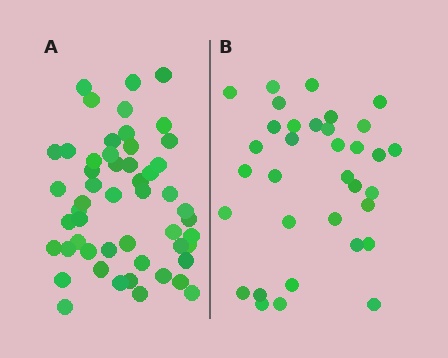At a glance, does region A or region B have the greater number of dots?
Region A (the left region) has more dots.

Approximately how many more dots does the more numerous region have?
Region A has approximately 20 more dots than region B.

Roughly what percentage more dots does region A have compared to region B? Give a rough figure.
About 55% more.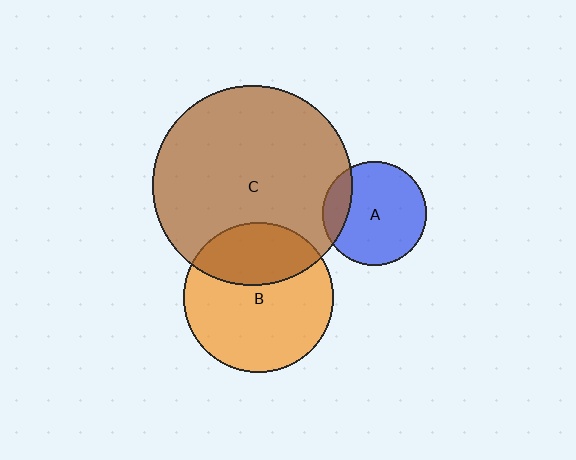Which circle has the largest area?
Circle C (brown).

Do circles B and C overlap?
Yes.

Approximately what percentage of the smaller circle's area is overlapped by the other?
Approximately 35%.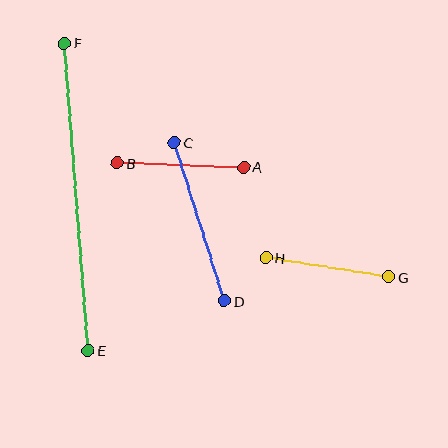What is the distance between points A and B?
The distance is approximately 127 pixels.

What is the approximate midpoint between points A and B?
The midpoint is at approximately (180, 165) pixels.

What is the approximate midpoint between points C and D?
The midpoint is at approximately (199, 222) pixels.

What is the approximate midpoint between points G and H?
The midpoint is at approximately (327, 267) pixels.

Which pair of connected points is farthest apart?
Points E and F are farthest apart.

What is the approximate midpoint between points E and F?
The midpoint is at approximately (76, 197) pixels.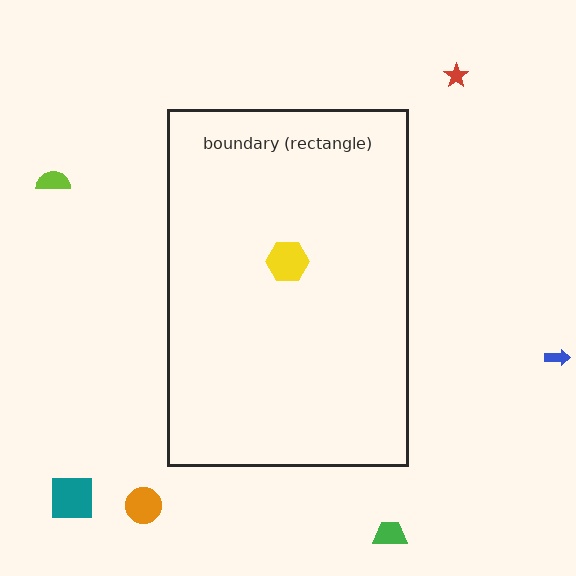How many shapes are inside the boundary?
1 inside, 6 outside.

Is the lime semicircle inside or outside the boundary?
Outside.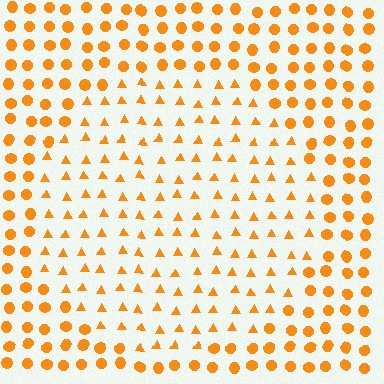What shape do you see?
I see a circle.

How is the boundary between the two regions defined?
The boundary is defined by a change in element shape: triangles inside vs. circles outside. All elements share the same color and spacing.